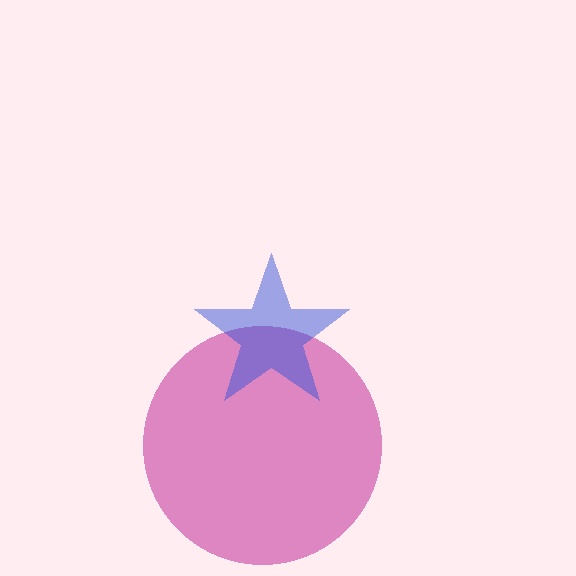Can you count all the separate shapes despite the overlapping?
Yes, there are 2 separate shapes.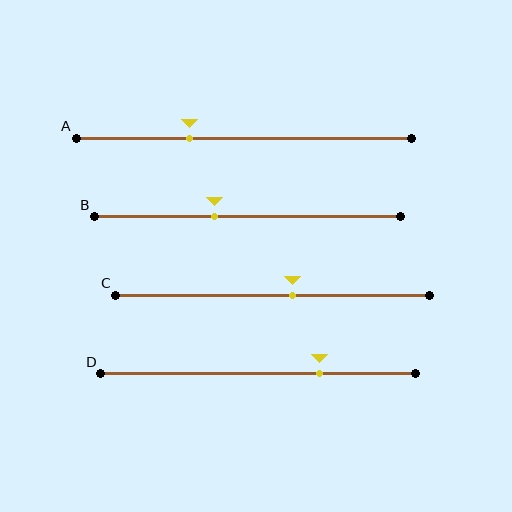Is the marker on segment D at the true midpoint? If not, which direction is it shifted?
No, the marker on segment D is shifted to the right by about 19% of the segment length.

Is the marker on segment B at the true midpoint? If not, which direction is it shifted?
No, the marker on segment B is shifted to the left by about 11% of the segment length.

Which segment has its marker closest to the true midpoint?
Segment C has its marker closest to the true midpoint.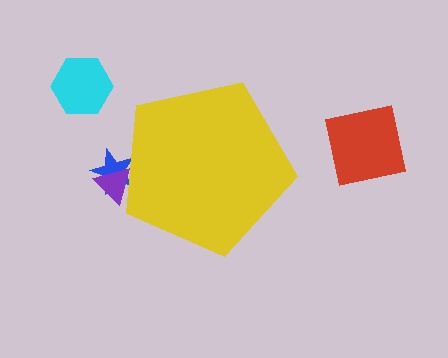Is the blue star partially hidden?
Yes, the blue star is partially hidden behind the yellow pentagon.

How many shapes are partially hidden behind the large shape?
2 shapes are partially hidden.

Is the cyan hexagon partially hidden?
No, the cyan hexagon is fully visible.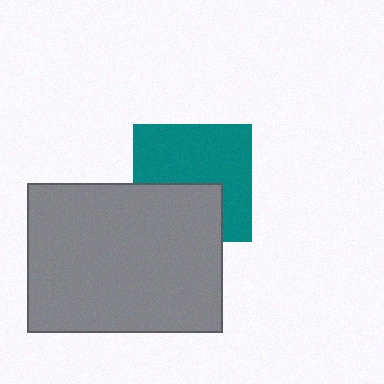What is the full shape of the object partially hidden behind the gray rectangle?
The partially hidden object is a teal square.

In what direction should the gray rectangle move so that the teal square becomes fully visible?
The gray rectangle should move down. That is the shortest direction to clear the overlap and leave the teal square fully visible.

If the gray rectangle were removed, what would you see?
You would see the complete teal square.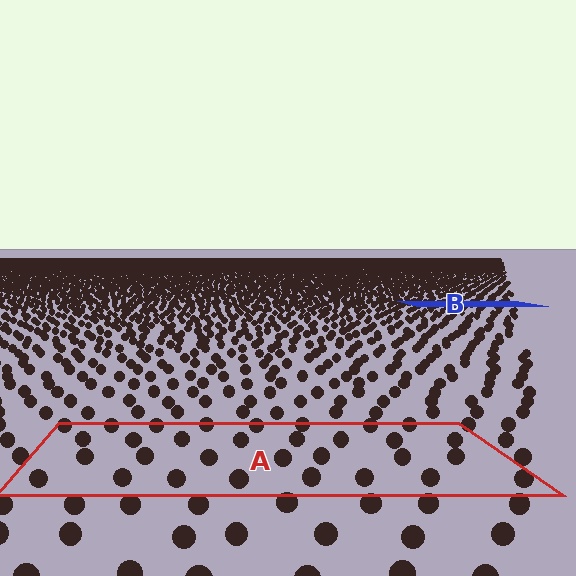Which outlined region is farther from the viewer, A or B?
Region B is farther from the viewer — the texture elements inside it appear smaller and more densely packed.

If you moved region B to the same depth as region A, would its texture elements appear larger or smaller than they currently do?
They would appear larger. At a closer depth, the same texture elements are projected at a bigger on-screen size.